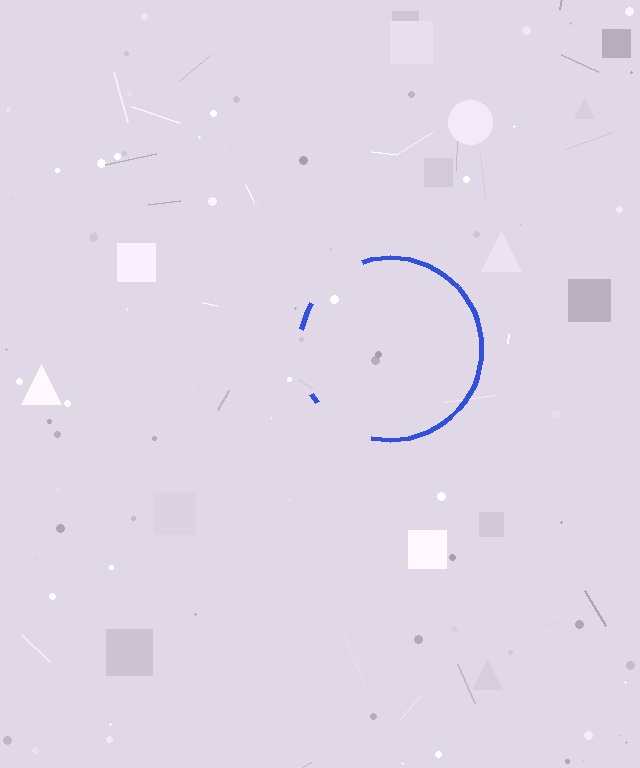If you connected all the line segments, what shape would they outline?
They would outline a circle.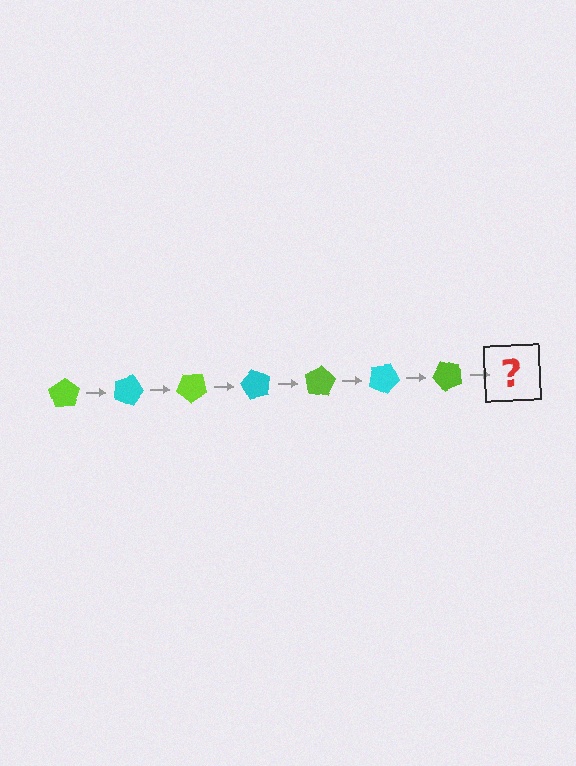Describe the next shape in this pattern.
It should be a cyan pentagon, rotated 140 degrees from the start.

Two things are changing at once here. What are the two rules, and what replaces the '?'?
The two rules are that it rotates 20 degrees each step and the color cycles through lime and cyan. The '?' should be a cyan pentagon, rotated 140 degrees from the start.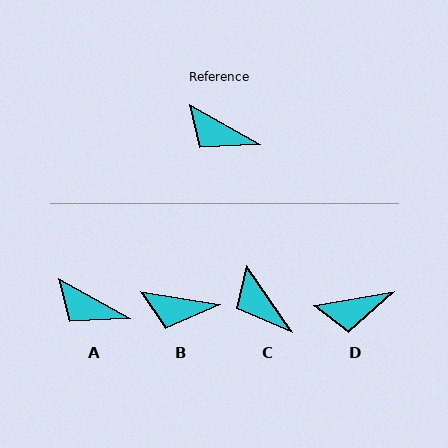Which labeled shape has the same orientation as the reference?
A.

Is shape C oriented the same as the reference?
No, it is off by about 27 degrees.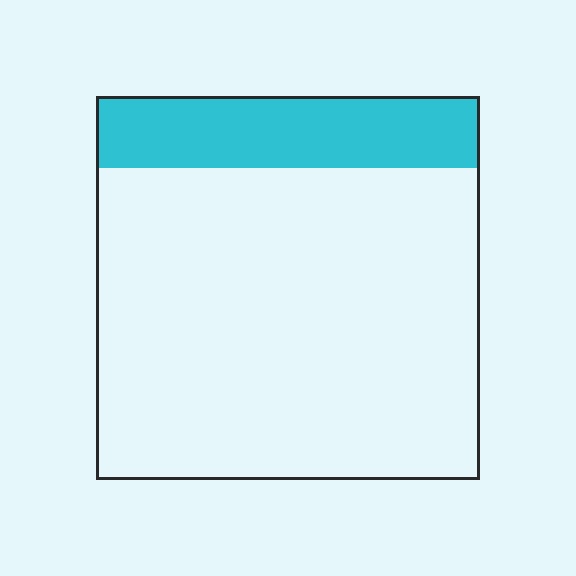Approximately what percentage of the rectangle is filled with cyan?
Approximately 20%.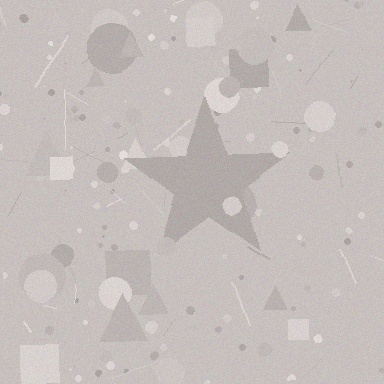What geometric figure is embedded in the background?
A star is embedded in the background.